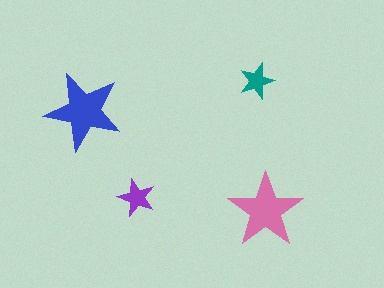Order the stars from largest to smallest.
the blue one, the pink one, the purple one, the teal one.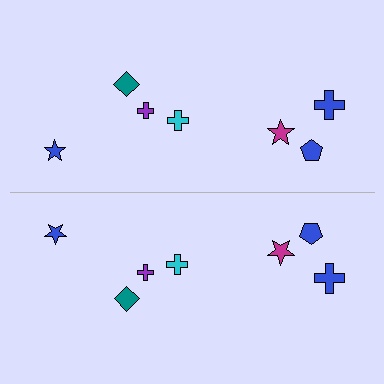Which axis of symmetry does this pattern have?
The pattern has a horizontal axis of symmetry running through the center of the image.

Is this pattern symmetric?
Yes, this pattern has bilateral (reflection) symmetry.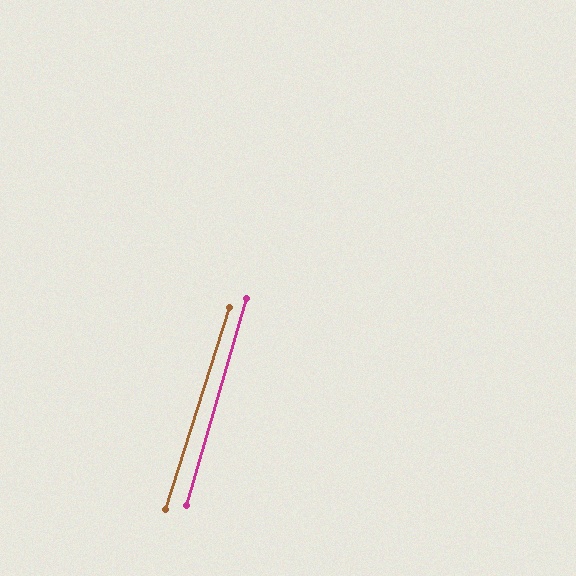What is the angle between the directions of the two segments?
Approximately 1 degree.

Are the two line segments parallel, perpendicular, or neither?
Parallel — their directions differ by only 1.4°.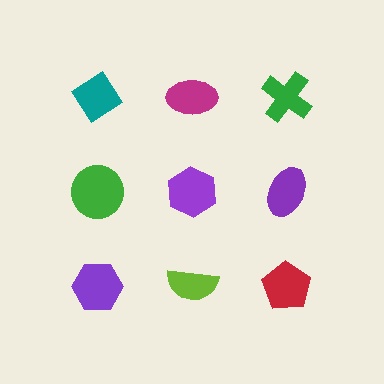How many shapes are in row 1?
3 shapes.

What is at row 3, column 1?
A purple hexagon.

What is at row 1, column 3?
A green cross.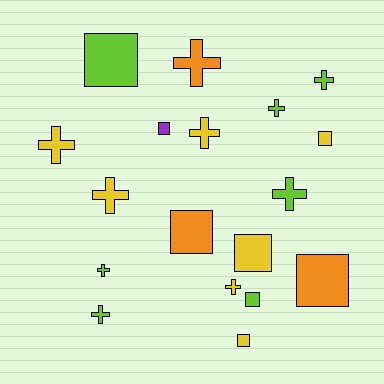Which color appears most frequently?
Yellow, with 7 objects.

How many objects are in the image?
There are 18 objects.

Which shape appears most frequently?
Cross, with 10 objects.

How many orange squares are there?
There are 2 orange squares.